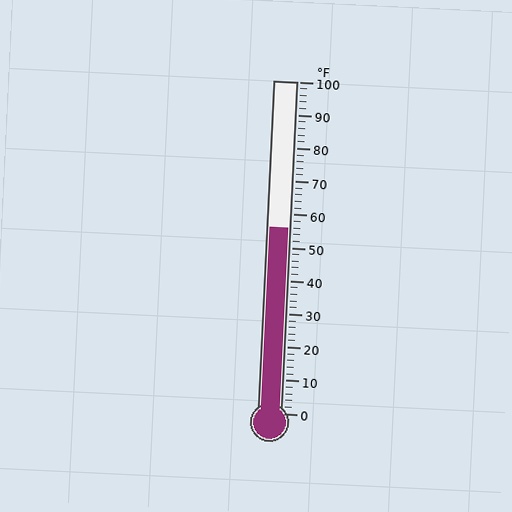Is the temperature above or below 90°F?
The temperature is below 90°F.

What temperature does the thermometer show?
The thermometer shows approximately 56°F.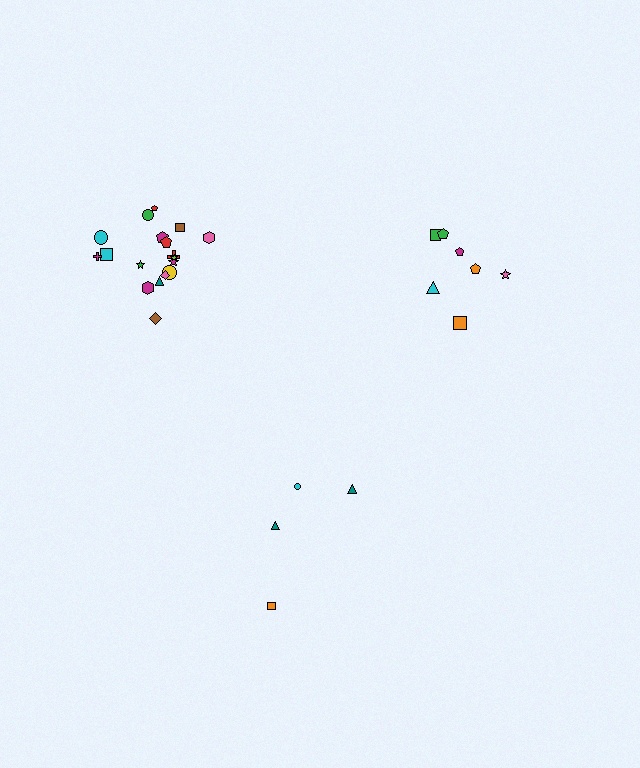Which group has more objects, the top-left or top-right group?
The top-left group.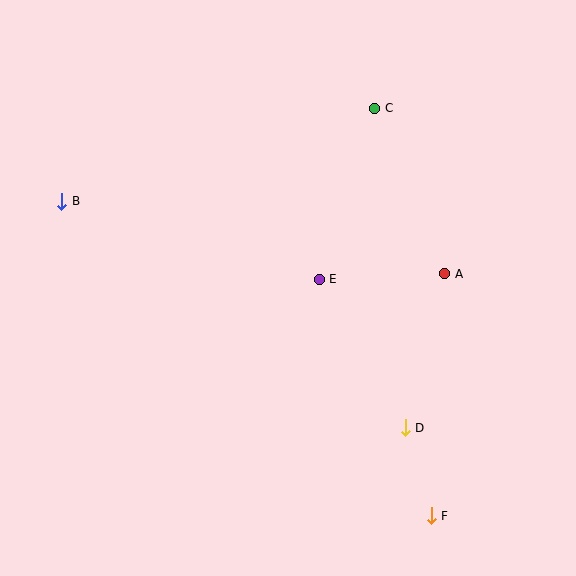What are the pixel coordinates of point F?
Point F is at (431, 516).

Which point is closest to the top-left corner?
Point B is closest to the top-left corner.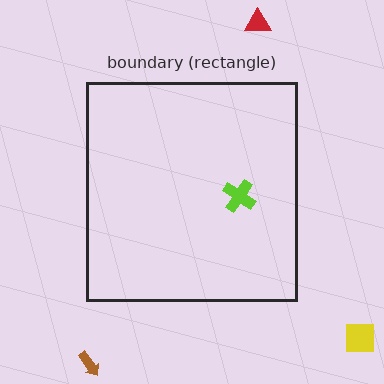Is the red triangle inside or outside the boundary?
Outside.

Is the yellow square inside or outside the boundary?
Outside.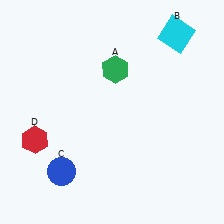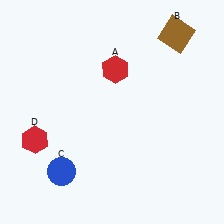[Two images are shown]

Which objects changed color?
A changed from green to red. B changed from cyan to brown.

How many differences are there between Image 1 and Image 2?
There are 2 differences between the two images.